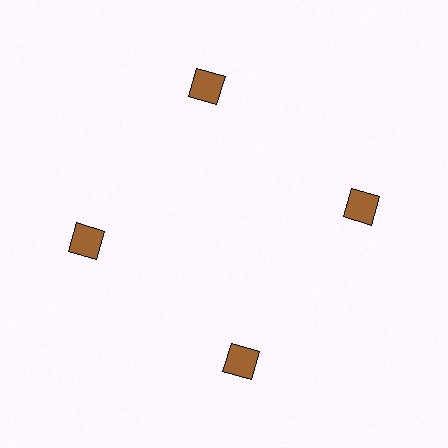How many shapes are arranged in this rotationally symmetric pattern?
There are 4 shapes, arranged in 4 groups of 1.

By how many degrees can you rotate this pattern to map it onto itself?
The pattern maps onto itself every 90 degrees of rotation.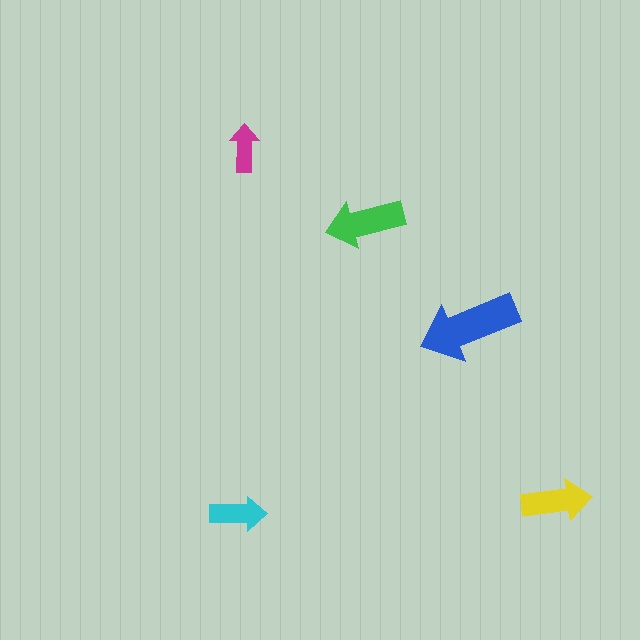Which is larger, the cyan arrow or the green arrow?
The green one.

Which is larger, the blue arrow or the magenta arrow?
The blue one.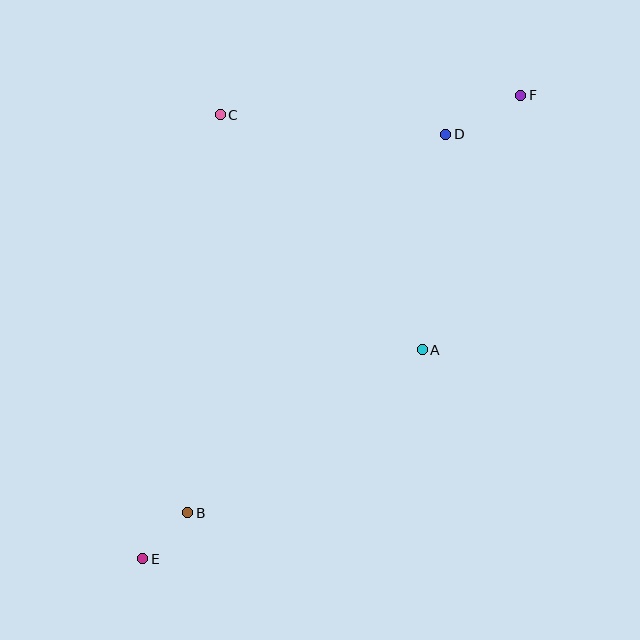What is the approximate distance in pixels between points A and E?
The distance between A and E is approximately 349 pixels.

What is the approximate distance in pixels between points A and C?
The distance between A and C is approximately 309 pixels.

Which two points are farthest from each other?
Points E and F are farthest from each other.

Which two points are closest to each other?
Points B and E are closest to each other.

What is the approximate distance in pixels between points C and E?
The distance between C and E is approximately 451 pixels.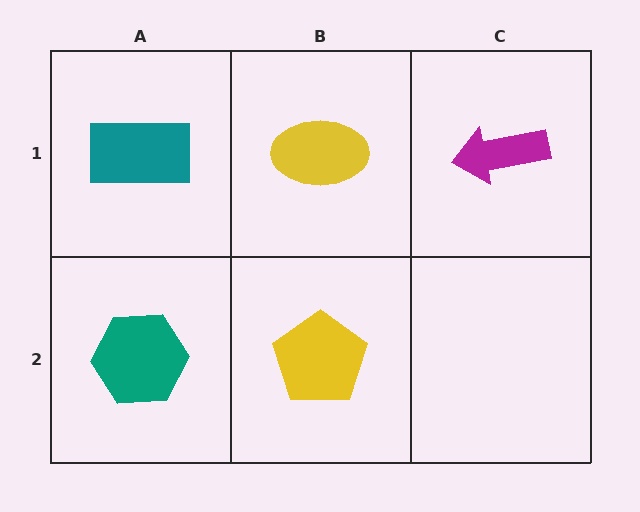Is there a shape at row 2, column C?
No, that cell is empty.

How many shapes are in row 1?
3 shapes.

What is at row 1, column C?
A magenta arrow.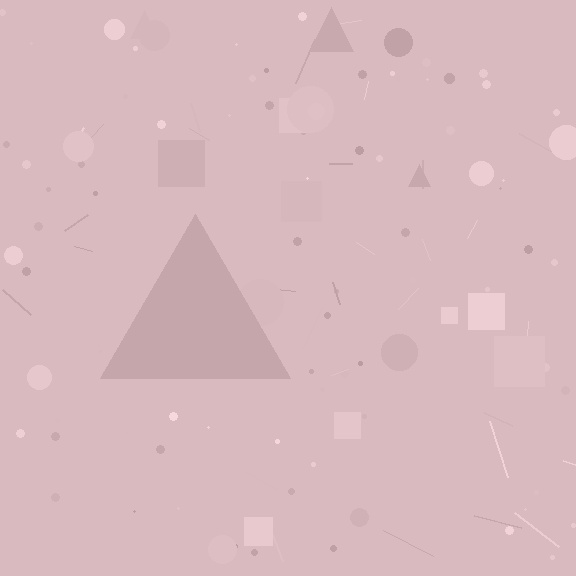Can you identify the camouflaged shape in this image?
The camouflaged shape is a triangle.